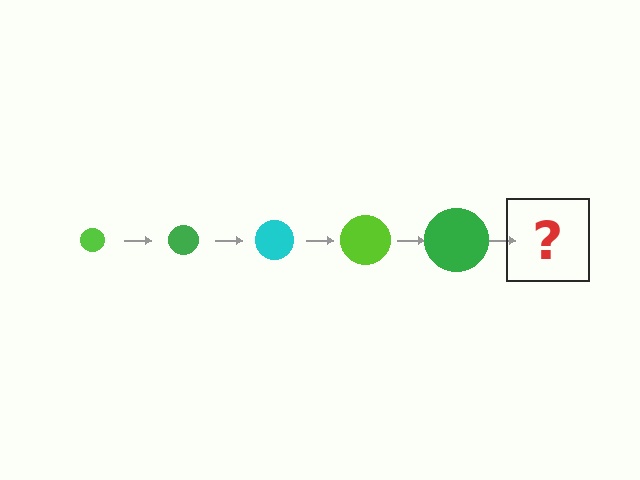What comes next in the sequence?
The next element should be a cyan circle, larger than the previous one.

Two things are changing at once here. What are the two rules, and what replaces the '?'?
The two rules are that the circle grows larger each step and the color cycles through lime, green, and cyan. The '?' should be a cyan circle, larger than the previous one.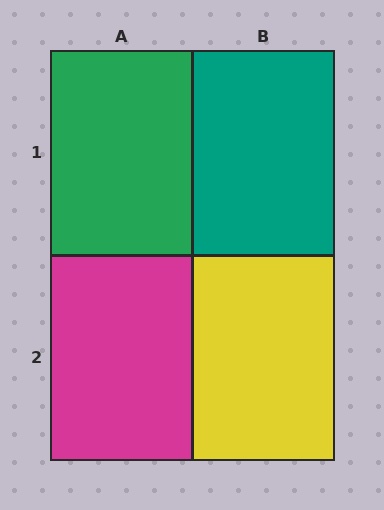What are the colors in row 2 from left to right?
Magenta, yellow.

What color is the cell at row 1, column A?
Green.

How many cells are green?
1 cell is green.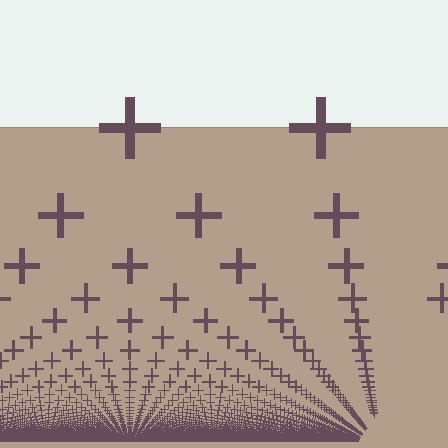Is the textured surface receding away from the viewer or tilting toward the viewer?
The surface appears to tilt toward the viewer. Texture elements get larger and sparser toward the top.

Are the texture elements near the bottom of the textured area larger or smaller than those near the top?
Smaller. The gradient is inverted — elements near the bottom are smaller and denser.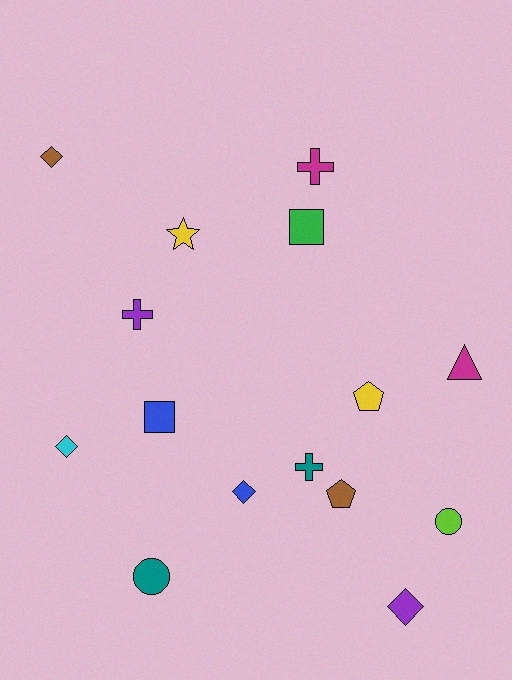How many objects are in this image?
There are 15 objects.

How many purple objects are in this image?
There are 2 purple objects.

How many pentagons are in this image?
There are 2 pentagons.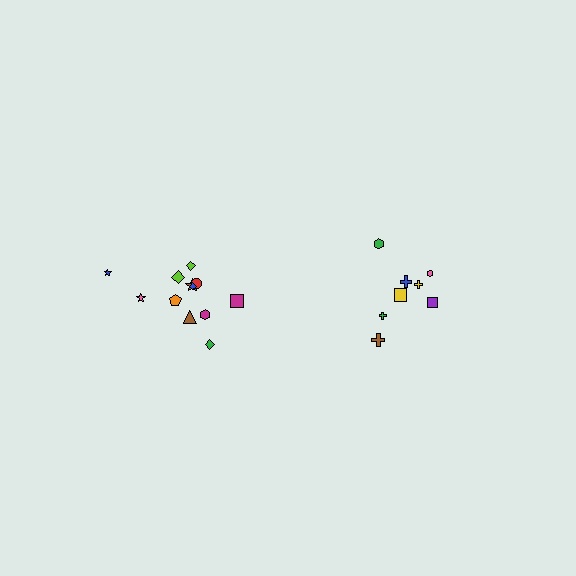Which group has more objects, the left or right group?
The left group.